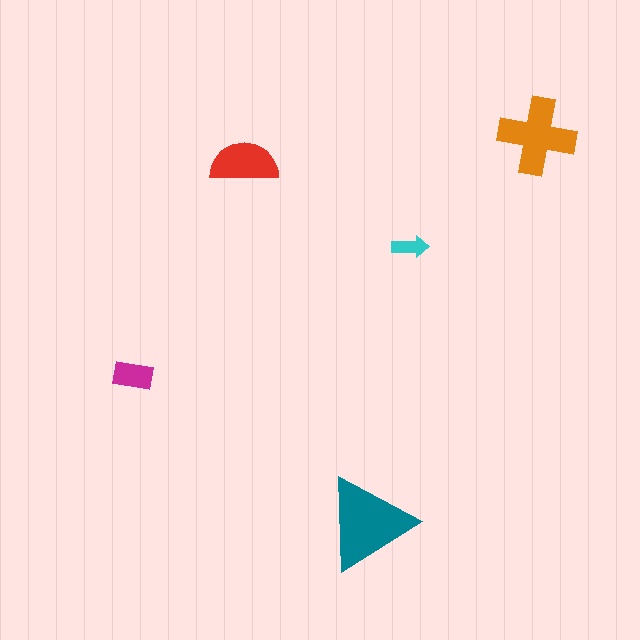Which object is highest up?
The orange cross is topmost.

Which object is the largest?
The teal triangle.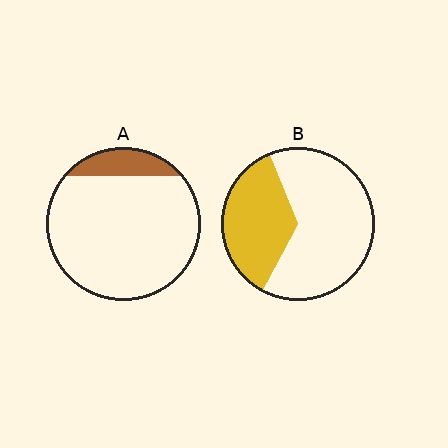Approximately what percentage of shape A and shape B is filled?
A is approximately 15% and B is approximately 35%.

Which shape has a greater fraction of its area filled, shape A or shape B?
Shape B.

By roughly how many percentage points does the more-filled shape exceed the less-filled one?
By roughly 25 percentage points (B over A).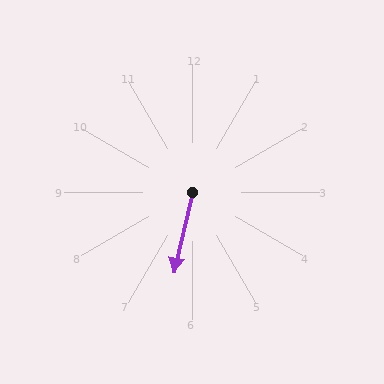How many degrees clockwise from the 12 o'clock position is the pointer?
Approximately 193 degrees.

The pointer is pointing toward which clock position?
Roughly 6 o'clock.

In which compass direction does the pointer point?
South.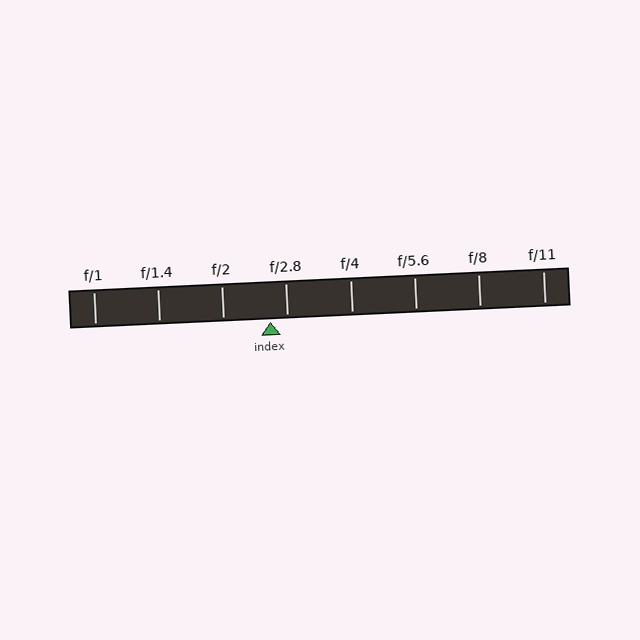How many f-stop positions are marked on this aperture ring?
There are 8 f-stop positions marked.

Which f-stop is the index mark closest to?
The index mark is closest to f/2.8.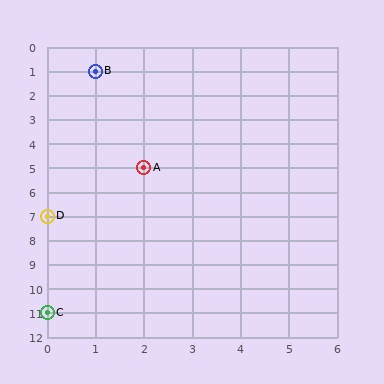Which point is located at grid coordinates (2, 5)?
Point A is at (2, 5).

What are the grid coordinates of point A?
Point A is at grid coordinates (2, 5).